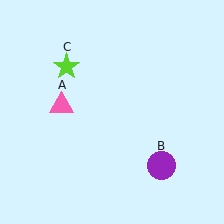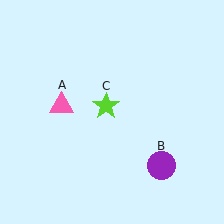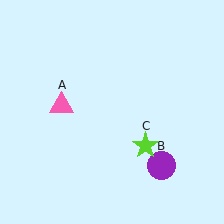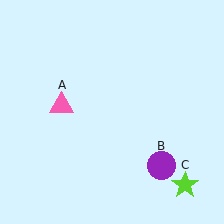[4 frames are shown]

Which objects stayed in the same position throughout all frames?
Pink triangle (object A) and purple circle (object B) remained stationary.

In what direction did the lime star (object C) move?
The lime star (object C) moved down and to the right.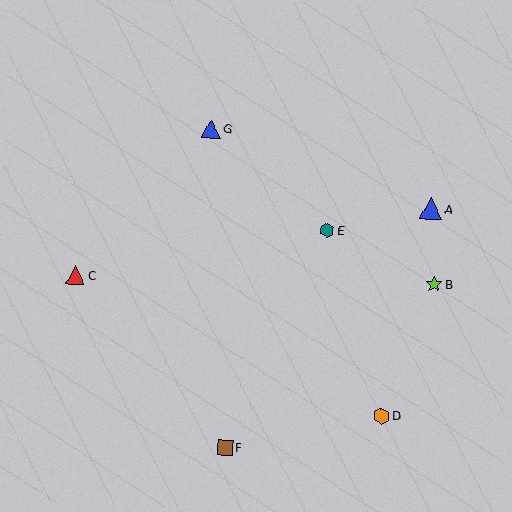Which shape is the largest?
The blue triangle (labeled A) is the largest.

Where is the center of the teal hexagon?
The center of the teal hexagon is at (327, 230).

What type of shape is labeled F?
Shape F is a brown square.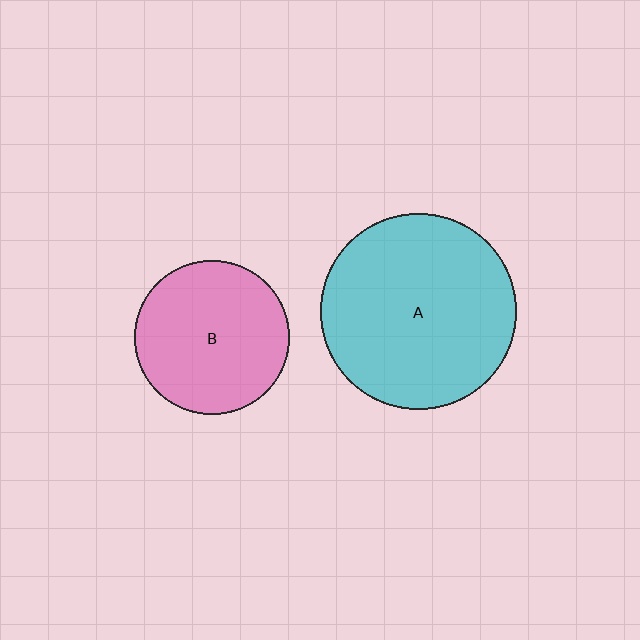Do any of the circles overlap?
No, none of the circles overlap.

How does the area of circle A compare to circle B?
Approximately 1.6 times.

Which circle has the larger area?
Circle A (cyan).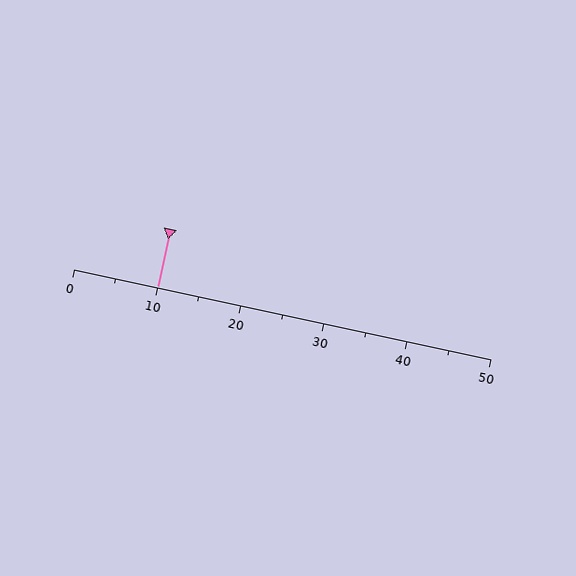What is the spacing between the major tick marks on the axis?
The major ticks are spaced 10 apart.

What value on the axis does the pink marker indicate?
The marker indicates approximately 10.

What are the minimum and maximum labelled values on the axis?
The axis runs from 0 to 50.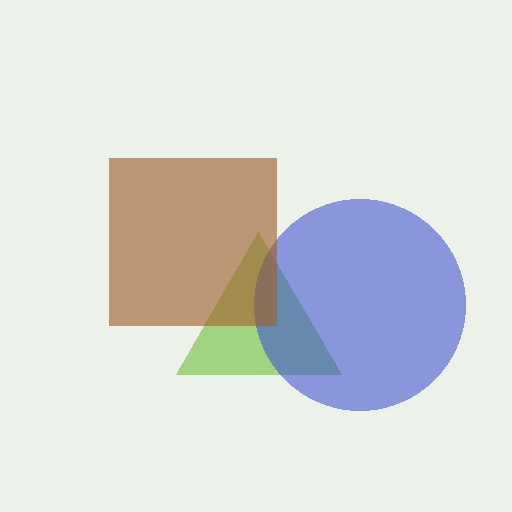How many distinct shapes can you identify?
There are 3 distinct shapes: a lime triangle, a blue circle, a brown square.